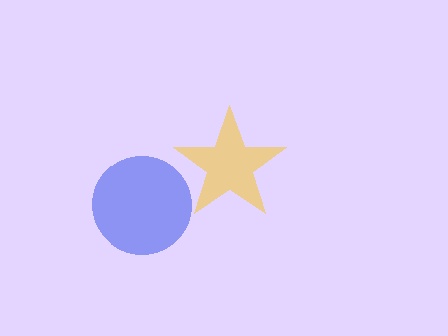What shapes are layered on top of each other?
The layered shapes are: a blue circle, a yellow star.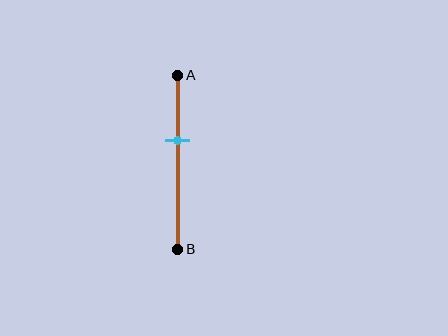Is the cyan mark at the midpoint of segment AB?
No, the mark is at about 40% from A, not at the 50% midpoint.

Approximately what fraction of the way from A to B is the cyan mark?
The cyan mark is approximately 40% of the way from A to B.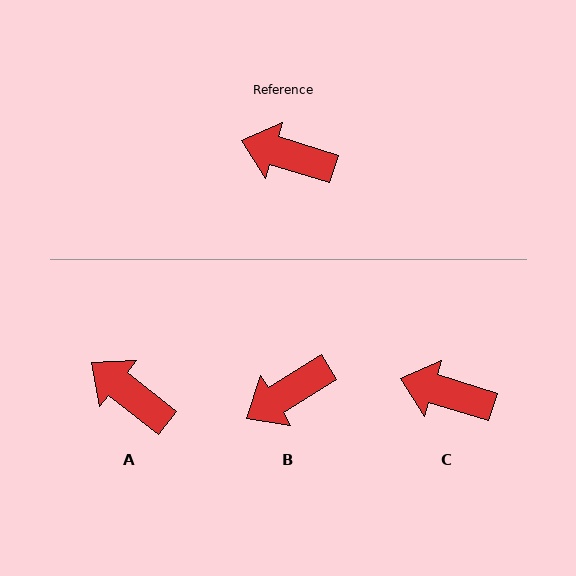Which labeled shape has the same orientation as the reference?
C.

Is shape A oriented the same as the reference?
No, it is off by about 21 degrees.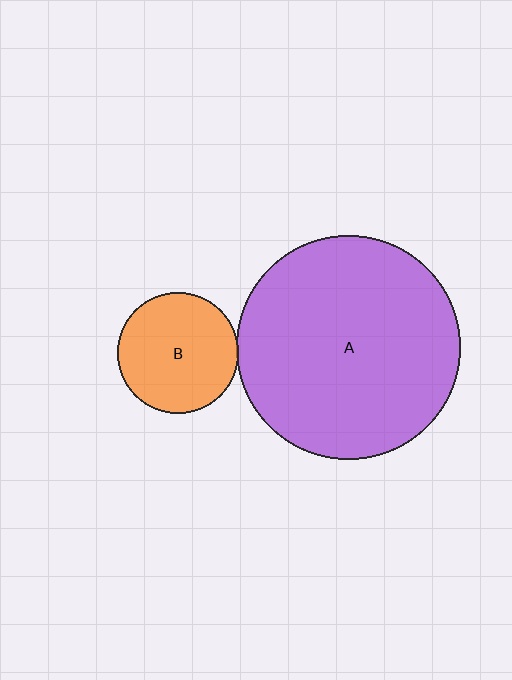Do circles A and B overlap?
Yes.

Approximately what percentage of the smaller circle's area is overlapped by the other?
Approximately 5%.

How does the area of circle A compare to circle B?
Approximately 3.4 times.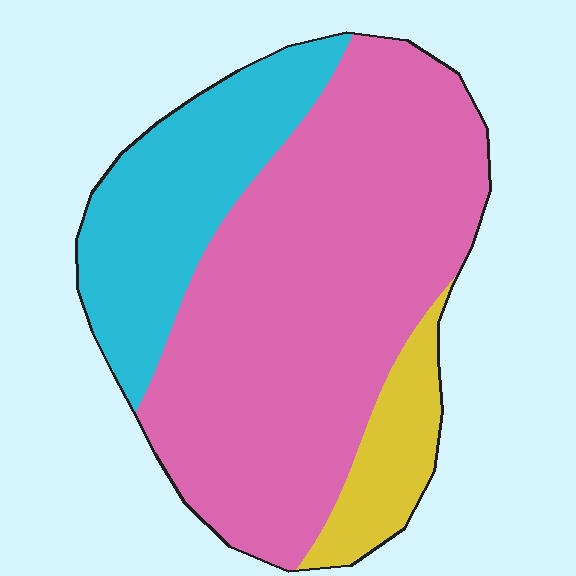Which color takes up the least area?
Yellow, at roughly 10%.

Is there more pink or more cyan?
Pink.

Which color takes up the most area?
Pink, at roughly 65%.